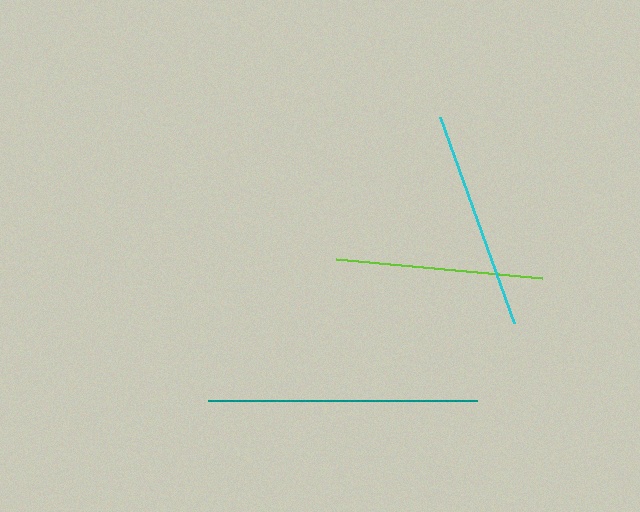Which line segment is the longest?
The teal line is the longest at approximately 269 pixels.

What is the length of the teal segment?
The teal segment is approximately 269 pixels long.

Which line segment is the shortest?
The lime line is the shortest at approximately 207 pixels.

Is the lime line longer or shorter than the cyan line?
The cyan line is longer than the lime line.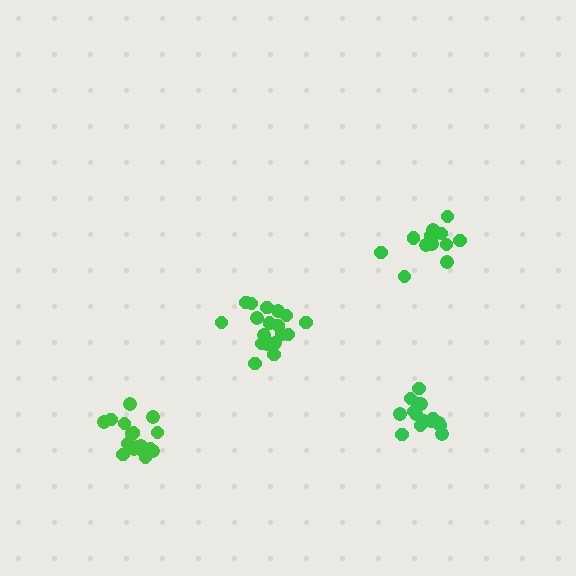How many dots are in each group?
Group 1: 19 dots, Group 2: 18 dots, Group 3: 15 dots, Group 4: 14 dots (66 total).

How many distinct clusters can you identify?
There are 4 distinct clusters.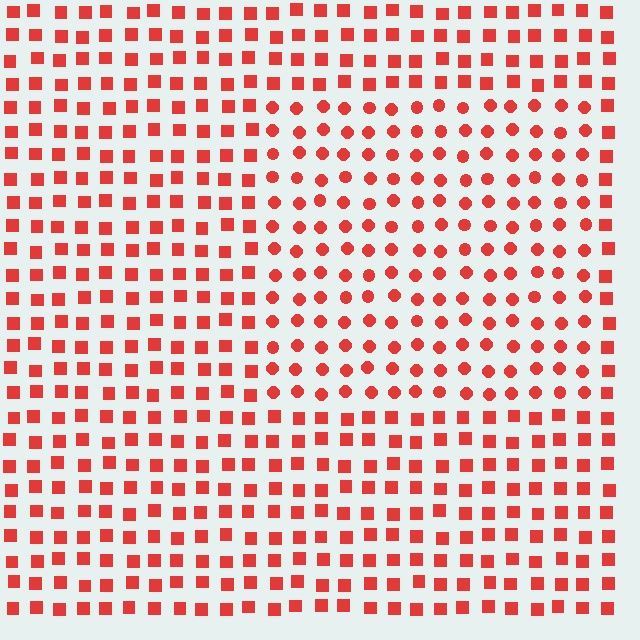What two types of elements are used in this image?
The image uses circles inside the rectangle region and squares outside it.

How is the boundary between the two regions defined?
The boundary is defined by a change in element shape: circles inside vs. squares outside. All elements share the same color and spacing.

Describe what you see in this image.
The image is filled with small red elements arranged in a uniform grid. A rectangle-shaped region contains circles, while the surrounding area contains squares. The boundary is defined purely by the change in element shape.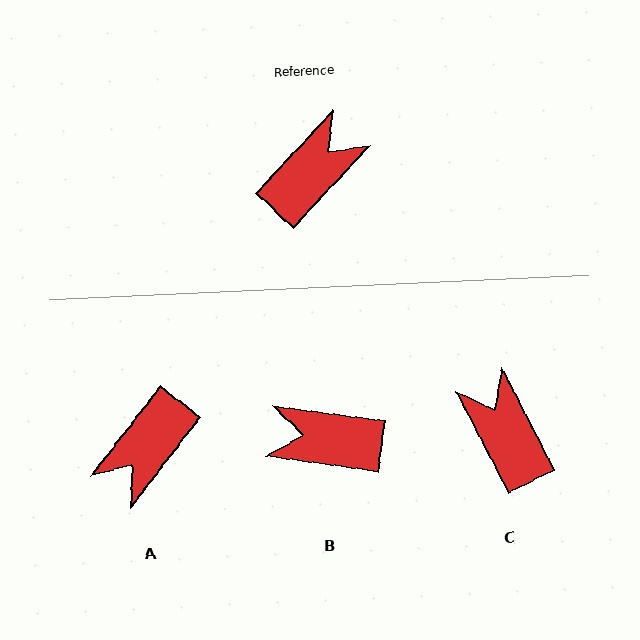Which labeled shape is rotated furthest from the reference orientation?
A, about 175 degrees away.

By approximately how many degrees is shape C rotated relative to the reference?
Approximately 70 degrees counter-clockwise.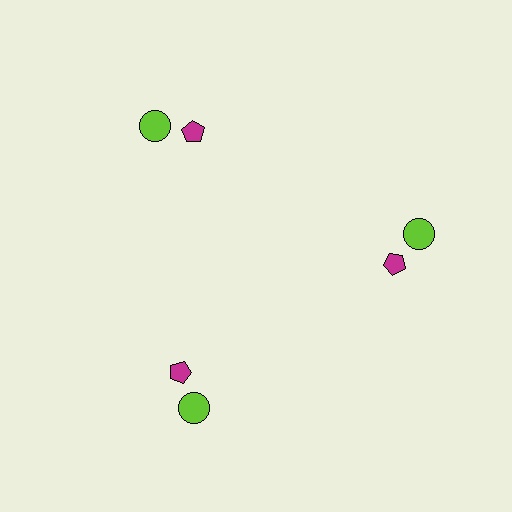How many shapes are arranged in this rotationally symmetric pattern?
There are 6 shapes, arranged in 3 groups of 2.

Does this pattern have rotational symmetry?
Yes, this pattern has 3-fold rotational symmetry. It looks the same after rotating 120 degrees around the center.